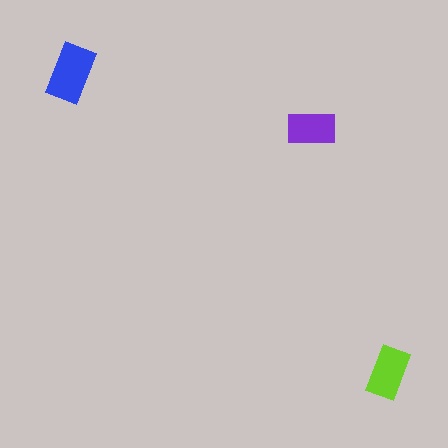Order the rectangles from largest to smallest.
the blue one, the lime one, the purple one.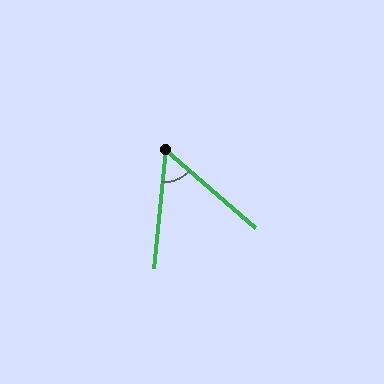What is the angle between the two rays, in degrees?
Approximately 55 degrees.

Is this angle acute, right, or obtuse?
It is acute.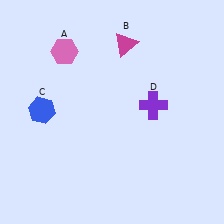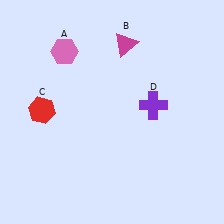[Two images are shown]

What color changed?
The hexagon (C) changed from blue in Image 1 to red in Image 2.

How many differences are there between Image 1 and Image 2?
There is 1 difference between the two images.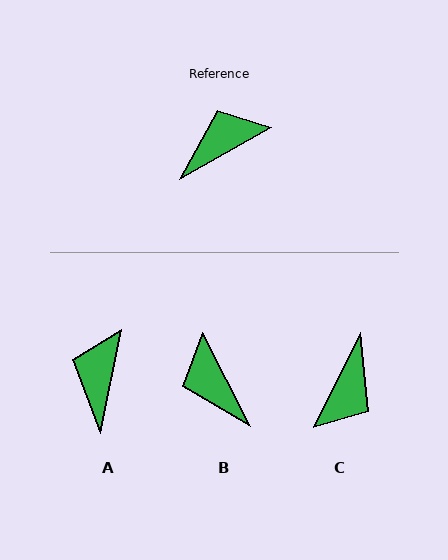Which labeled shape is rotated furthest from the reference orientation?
C, about 146 degrees away.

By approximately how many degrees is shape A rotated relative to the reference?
Approximately 49 degrees counter-clockwise.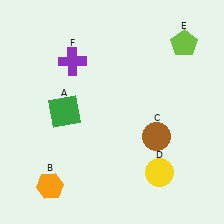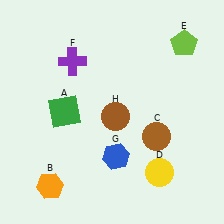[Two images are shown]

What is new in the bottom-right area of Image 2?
A blue hexagon (G) was added in the bottom-right area of Image 2.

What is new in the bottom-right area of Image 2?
A brown circle (H) was added in the bottom-right area of Image 2.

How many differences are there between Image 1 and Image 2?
There are 2 differences between the two images.